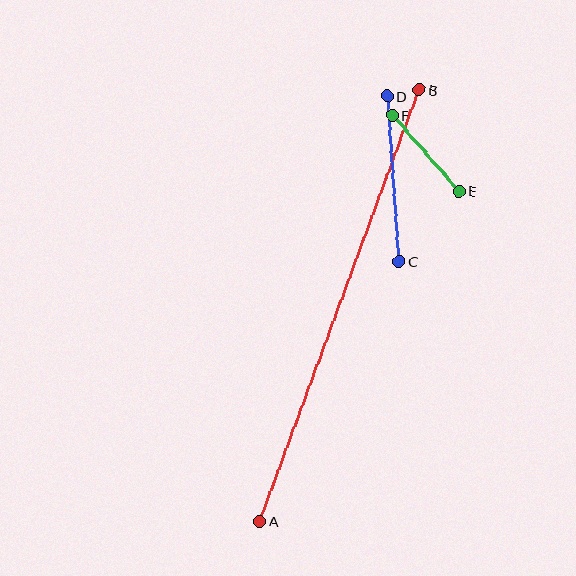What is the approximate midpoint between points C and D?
The midpoint is at approximately (393, 179) pixels.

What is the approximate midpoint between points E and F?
The midpoint is at approximately (426, 153) pixels.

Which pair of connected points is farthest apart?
Points A and B are farthest apart.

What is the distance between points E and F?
The distance is approximately 100 pixels.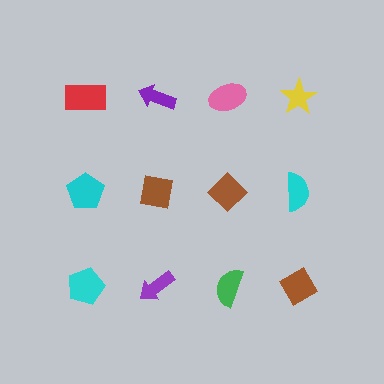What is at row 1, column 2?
A purple arrow.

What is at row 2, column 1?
A cyan pentagon.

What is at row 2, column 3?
A brown diamond.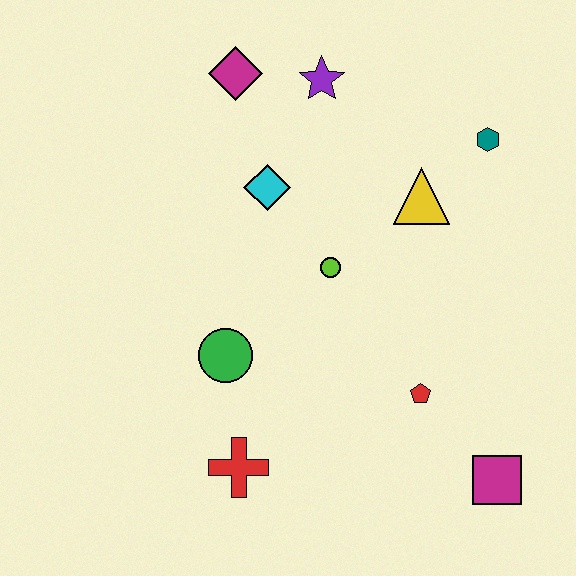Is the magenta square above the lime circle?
No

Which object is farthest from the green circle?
The teal hexagon is farthest from the green circle.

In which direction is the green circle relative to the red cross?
The green circle is above the red cross.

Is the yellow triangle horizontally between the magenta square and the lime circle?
Yes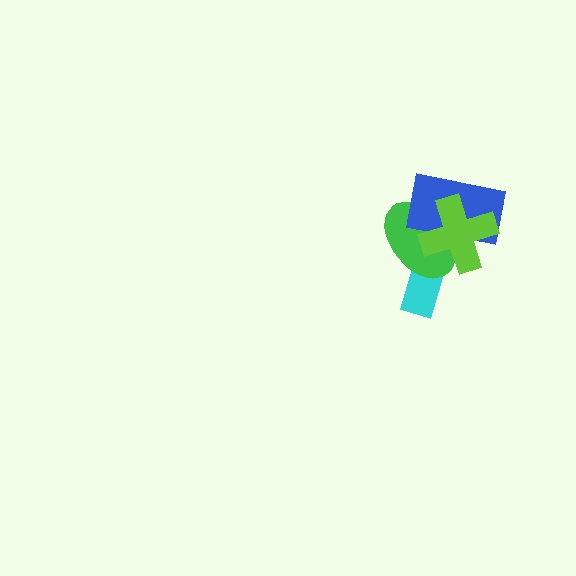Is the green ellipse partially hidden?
Yes, it is partially covered by another shape.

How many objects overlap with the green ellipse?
3 objects overlap with the green ellipse.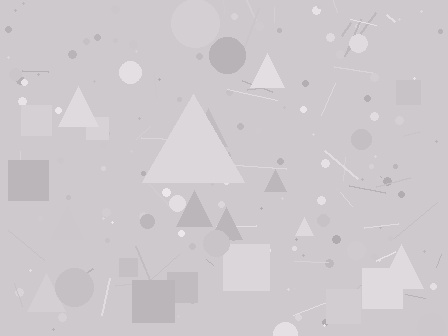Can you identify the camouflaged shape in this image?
The camouflaged shape is a triangle.